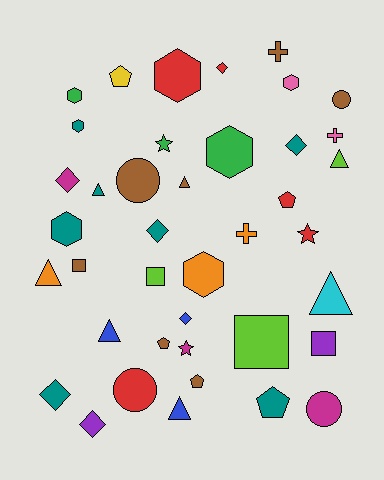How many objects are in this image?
There are 40 objects.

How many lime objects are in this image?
There are 3 lime objects.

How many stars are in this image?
There are 3 stars.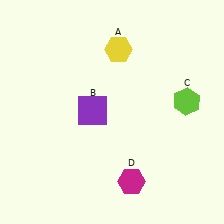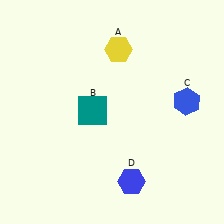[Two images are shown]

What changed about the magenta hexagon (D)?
In Image 1, D is magenta. In Image 2, it changed to blue.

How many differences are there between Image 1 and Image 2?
There are 3 differences between the two images.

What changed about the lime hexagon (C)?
In Image 1, C is lime. In Image 2, it changed to blue.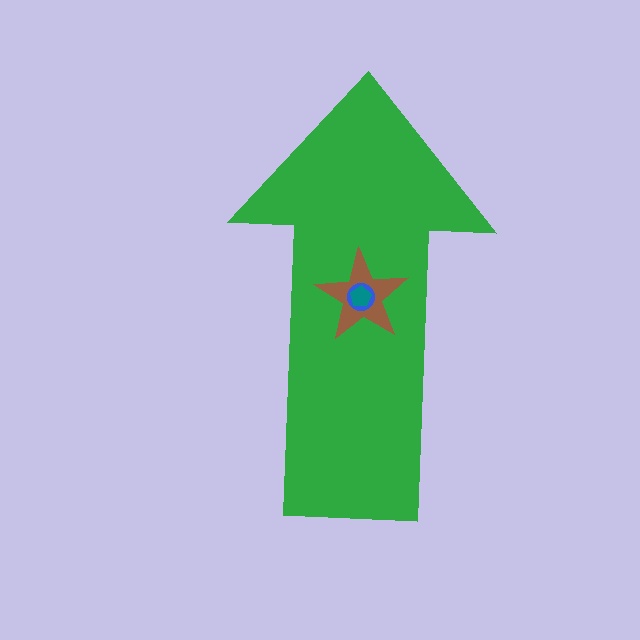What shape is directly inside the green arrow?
The brown star.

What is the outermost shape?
The green arrow.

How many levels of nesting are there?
4.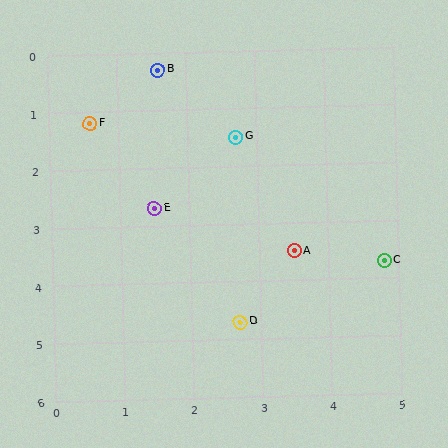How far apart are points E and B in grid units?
Points E and B are about 2.4 grid units apart.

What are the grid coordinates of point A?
Point A is at approximately (3.5, 3.5).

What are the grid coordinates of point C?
Point C is at approximately (4.8, 3.7).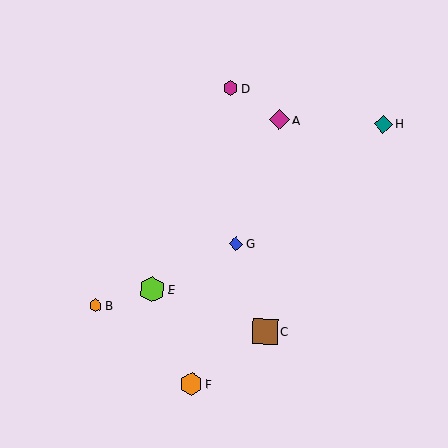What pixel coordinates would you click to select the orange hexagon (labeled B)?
Click at (95, 306) to select the orange hexagon B.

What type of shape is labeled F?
Shape F is an orange hexagon.